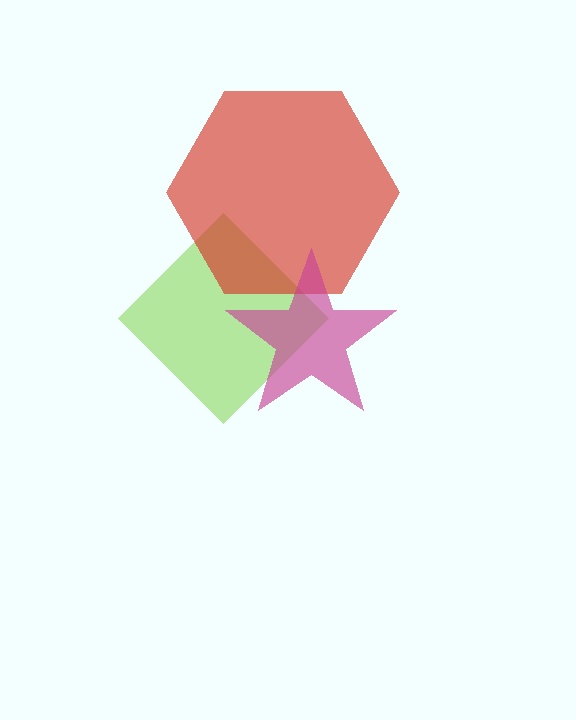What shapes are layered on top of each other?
The layered shapes are: a lime diamond, a red hexagon, a magenta star.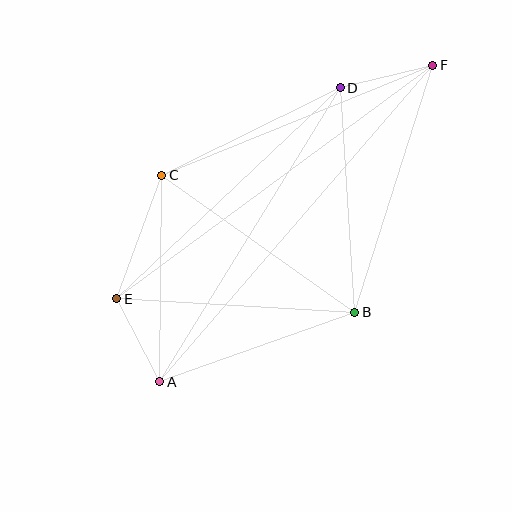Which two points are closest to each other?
Points A and E are closest to each other.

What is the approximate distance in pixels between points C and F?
The distance between C and F is approximately 292 pixels.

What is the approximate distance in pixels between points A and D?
The distance between A and D is approximately 345 pixels.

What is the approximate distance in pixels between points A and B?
The distance between A and B is approximately 207 pixels.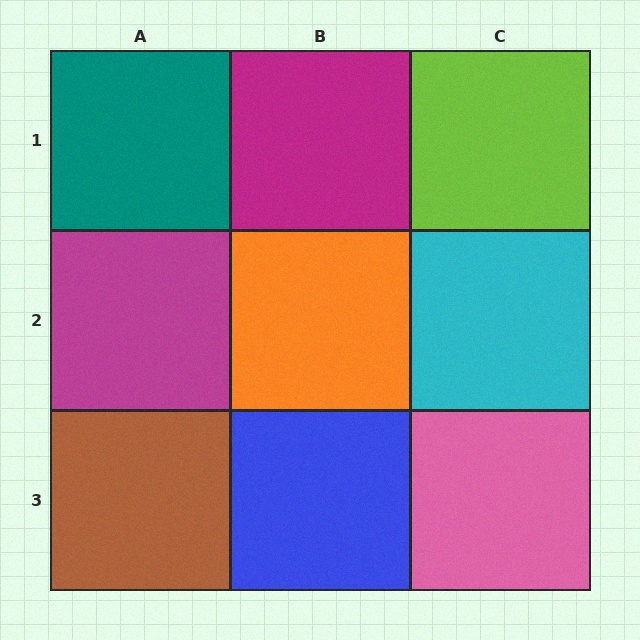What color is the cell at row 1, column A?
Teal.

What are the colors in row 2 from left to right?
Magenta, orange, cyan.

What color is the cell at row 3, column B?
Blue.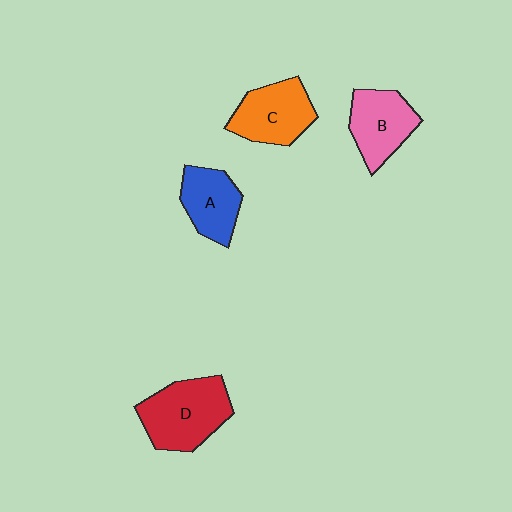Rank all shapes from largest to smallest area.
From largest to smallest: D (red), C (orange), B (pink), A (blue).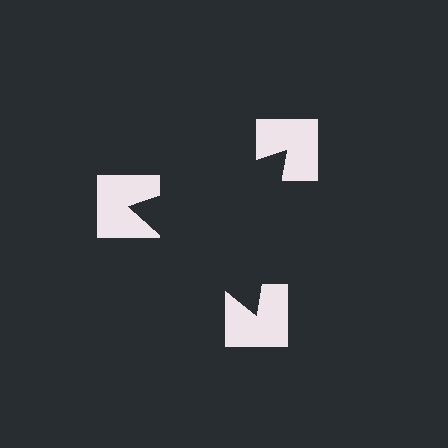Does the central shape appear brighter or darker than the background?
It typically appears slightly darker than the background, even though no actual brightness change is drawn.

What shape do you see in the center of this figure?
An illusory triangle — its edges are inferred from the aligned wedge cuts in the notched squares, not physically drawn.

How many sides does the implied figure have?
3 sides.